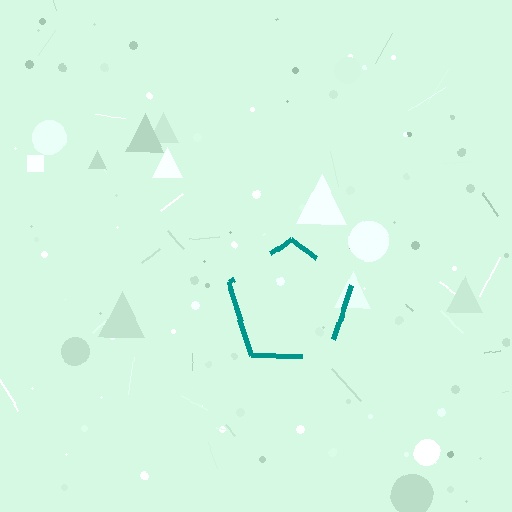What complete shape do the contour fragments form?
The contour fragments form a pentagon.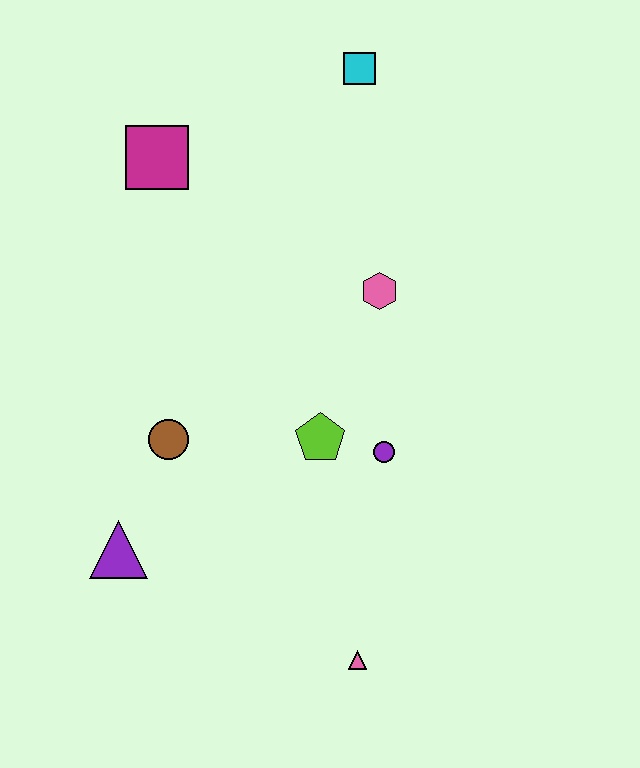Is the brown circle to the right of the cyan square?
No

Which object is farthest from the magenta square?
The pink triangle is farthest from the magenta square.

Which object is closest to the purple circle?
The lime pentagon is closest to the purple circle.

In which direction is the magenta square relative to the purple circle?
The magenta square is above the purple circle.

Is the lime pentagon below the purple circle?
No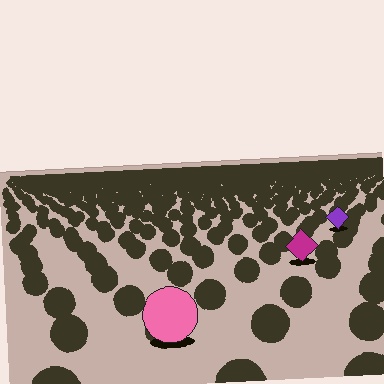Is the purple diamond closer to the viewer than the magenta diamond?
No. The magenta diamond is closer — you can tell from the texture gradient: the ground texture is coarser near it.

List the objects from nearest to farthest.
From nearest to farthest: the pink circle, the magenta diamond, the purple diamond.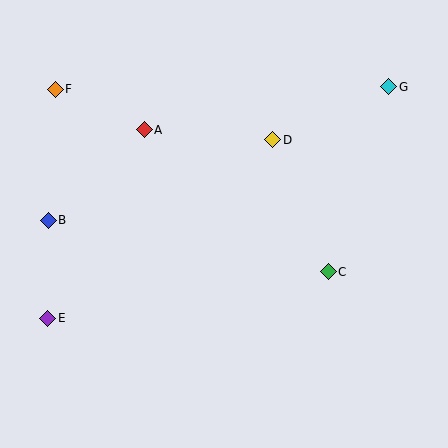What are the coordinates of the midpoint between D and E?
The midpoint between D and E is at (160, 229).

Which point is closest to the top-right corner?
Point G is closest to the top-right corner.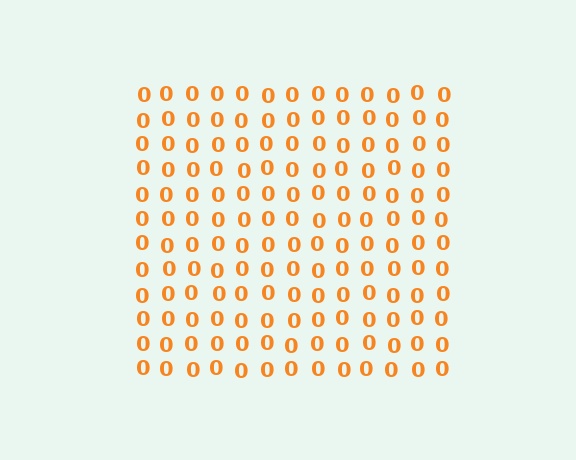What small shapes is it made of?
It is made of small digit 0's.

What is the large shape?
The large shape is a square.